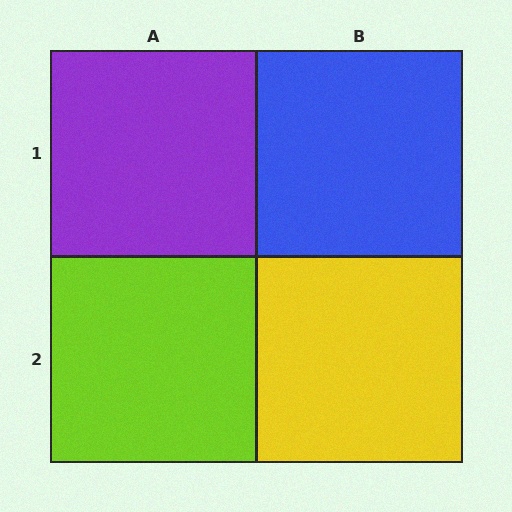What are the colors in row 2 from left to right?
Lime, yellow.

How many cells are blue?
1 cell is blue.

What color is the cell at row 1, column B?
Blue.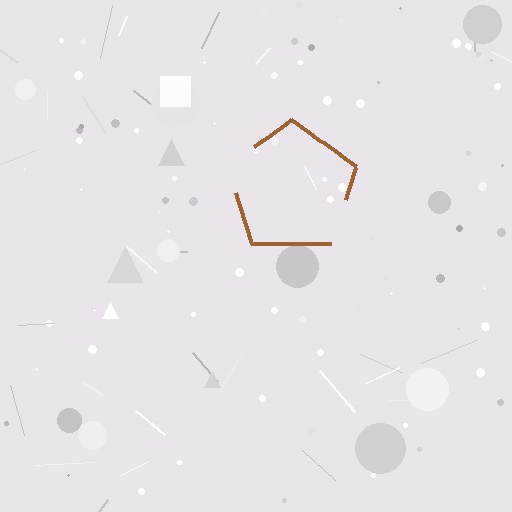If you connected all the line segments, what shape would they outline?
They would outline a pentagon.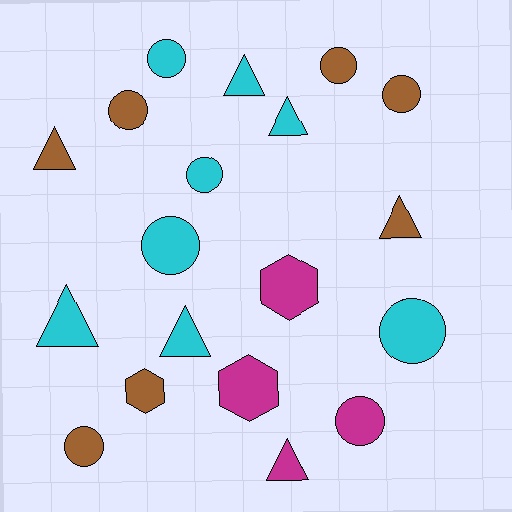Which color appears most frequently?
Cyan, with 8 objects.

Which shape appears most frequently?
Circle, with 9 objects.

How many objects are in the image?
There are 19 objects.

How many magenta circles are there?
There is 1 magenta circle.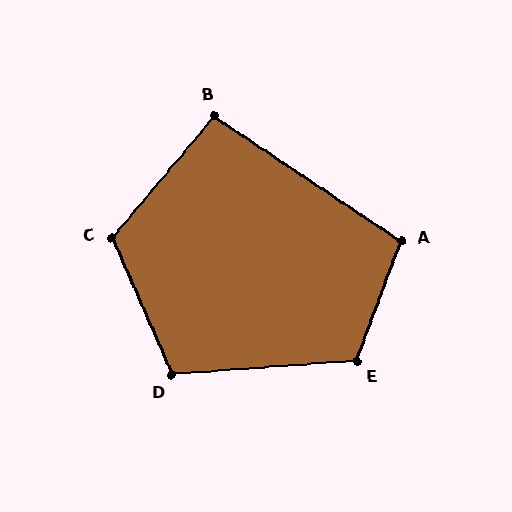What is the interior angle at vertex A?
Approximately 103 degrees (obtuse).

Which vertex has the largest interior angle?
C, at approximately 116 degrees.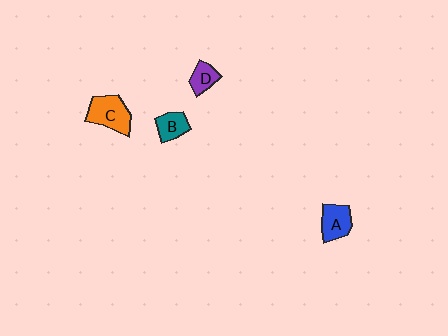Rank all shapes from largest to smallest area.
From largest to smallest: C (orange), A (blue), B (teal), D (purple).